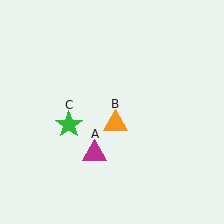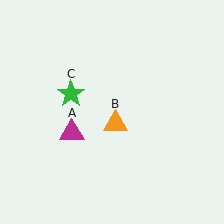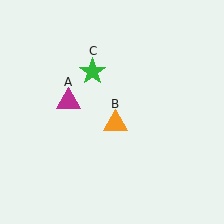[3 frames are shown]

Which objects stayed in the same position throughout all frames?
Orange triangle (object B) remained stationary.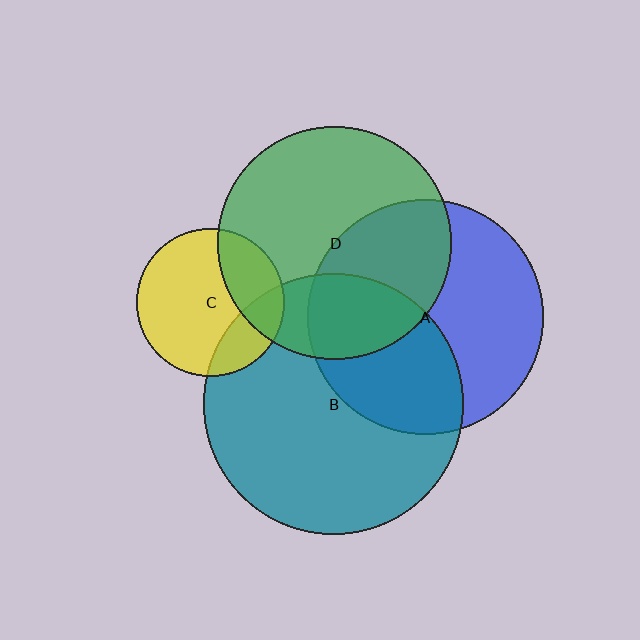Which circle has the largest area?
Circle B (teal).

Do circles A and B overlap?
Yes.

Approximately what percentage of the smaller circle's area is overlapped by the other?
Approximately 40%.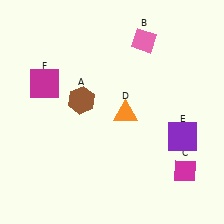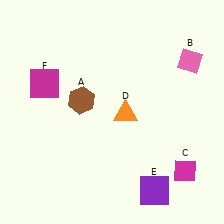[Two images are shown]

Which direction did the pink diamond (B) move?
The pink diamond (B) moved right.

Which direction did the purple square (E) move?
The purple square (E) moved down.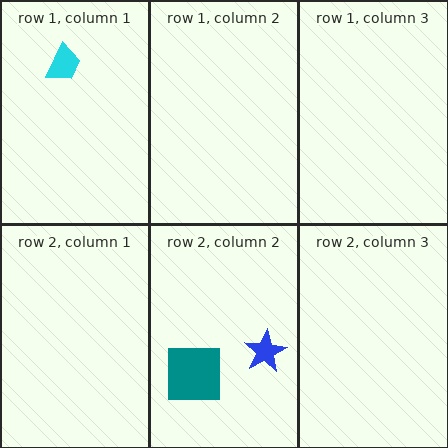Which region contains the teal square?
The row 2, column 2 region.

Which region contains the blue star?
The row 2, column 2 region.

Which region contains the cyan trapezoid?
The row 1, column 1 region.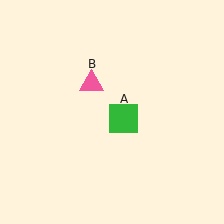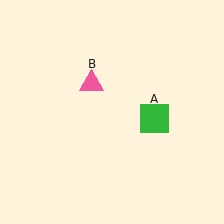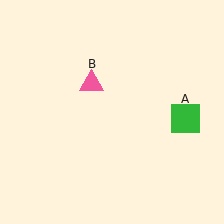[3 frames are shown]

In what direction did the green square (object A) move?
The green square (object A) moved right.